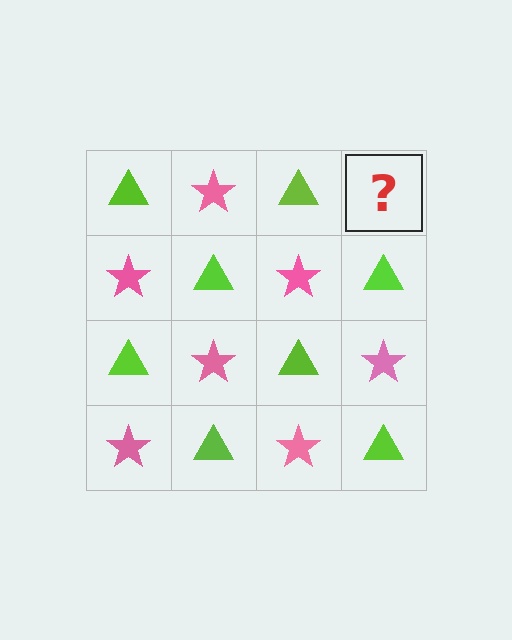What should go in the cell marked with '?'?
The missing cell should contain a pink star.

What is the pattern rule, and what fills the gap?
The rule is that it alternates lime triangle and pink star in a checkerboard pattern. The gap should be filled with a pink star.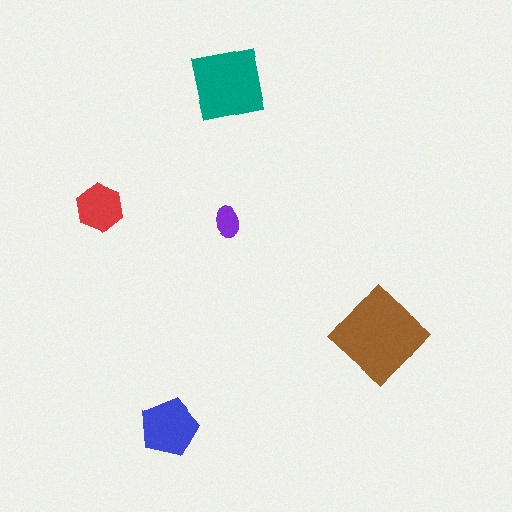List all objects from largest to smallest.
The brown diamond, the teal square, the blue pentagon, the red hexagon, the purple ellipse.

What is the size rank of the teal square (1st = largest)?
2nd.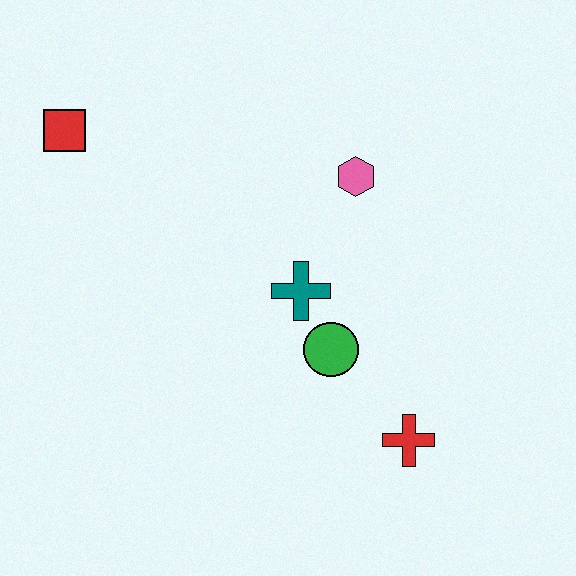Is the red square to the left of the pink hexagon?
Yes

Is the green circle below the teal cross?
Yes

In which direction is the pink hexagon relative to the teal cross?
The pink hexagon is above the teal cross.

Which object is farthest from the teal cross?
The red square is farthest from the teal cross.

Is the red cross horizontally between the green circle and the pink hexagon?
No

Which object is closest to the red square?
The teal cross is closest to the red square.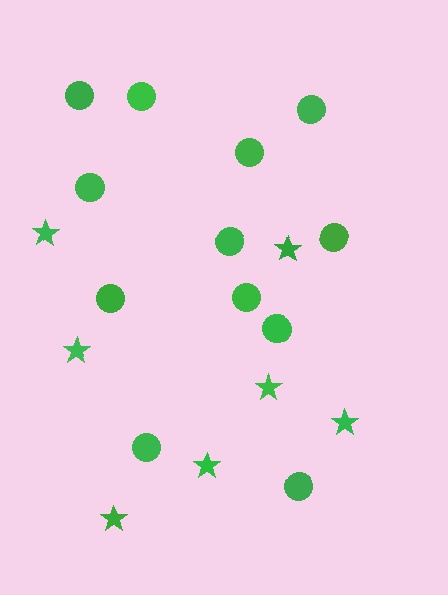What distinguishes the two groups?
There are 2 groups: one group of circles (12) and one group of stars (7).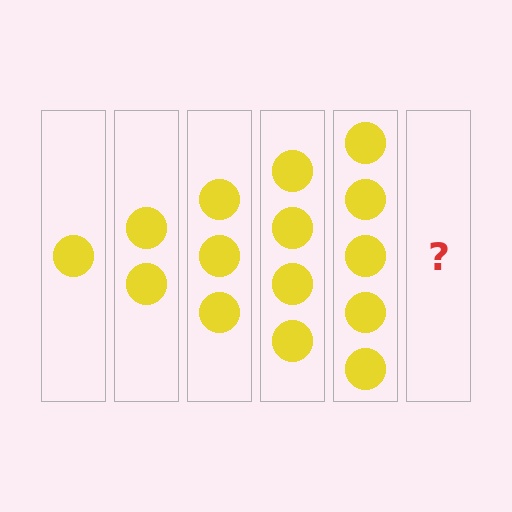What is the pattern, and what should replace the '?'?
The pattern is that each step adds one more circle. The '?' should be 6 circles.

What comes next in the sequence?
The next element should be 6 circles.